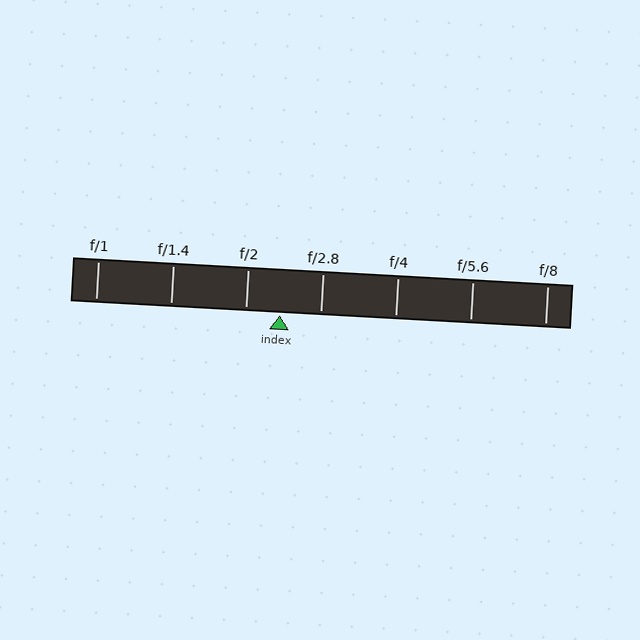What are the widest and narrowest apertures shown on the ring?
The widest aperture shown is f/1 and the narrowest is f/8.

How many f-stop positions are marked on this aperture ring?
There are 7 f-stop positions marked.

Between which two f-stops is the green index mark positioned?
The index mark is between f/2 and f/2.8.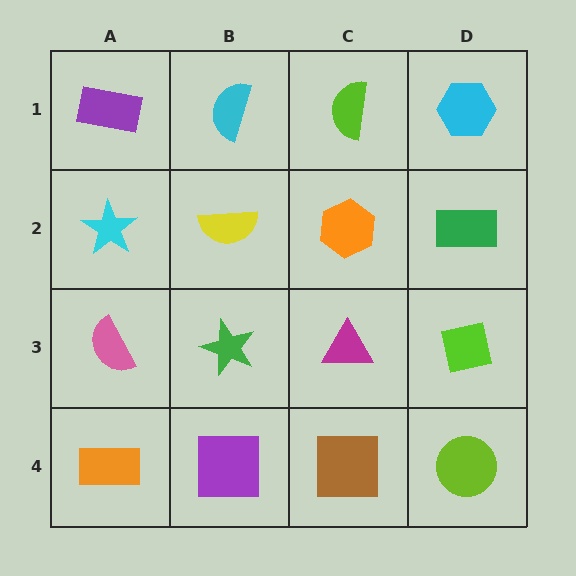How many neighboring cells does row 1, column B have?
3.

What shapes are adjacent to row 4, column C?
A magenta triangle (row 3, column C), a purple square (row 4, column B), a lime circle (row 4, column D).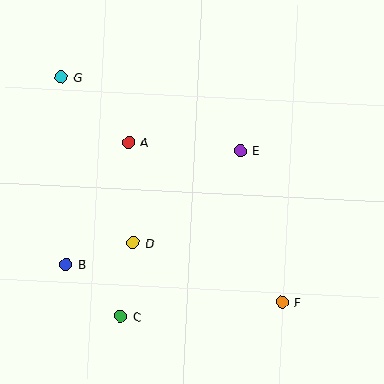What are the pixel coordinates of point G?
Point G is at (61, 77).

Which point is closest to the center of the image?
Point E at (240, 151) is closest to the center.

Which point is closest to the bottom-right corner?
Point F is closest to the bottom-right corner.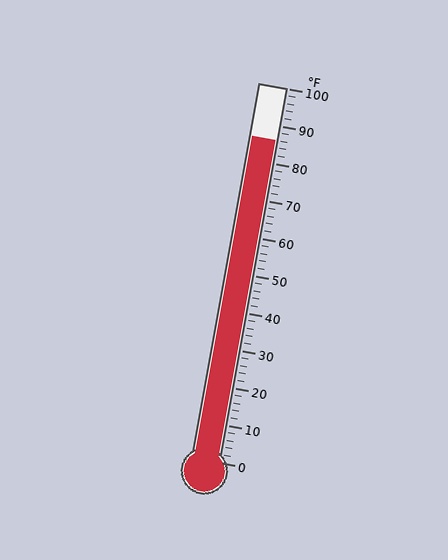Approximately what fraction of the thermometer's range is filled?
The thermometer is filled to approximately 85% of its range.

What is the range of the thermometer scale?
The thermometer scale ranges from 0°F to 100°F.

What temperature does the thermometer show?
The thermometer shows approximately 86°F.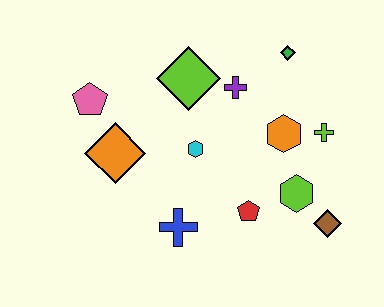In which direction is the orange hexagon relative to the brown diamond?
The orange hexagon is above the brown diamond.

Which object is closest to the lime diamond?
The purple cross is closest to the lime diamond.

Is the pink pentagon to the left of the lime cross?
Yes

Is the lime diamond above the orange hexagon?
Yes